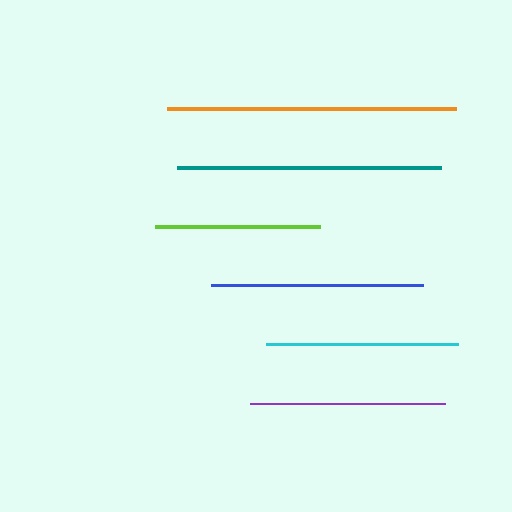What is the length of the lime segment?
The lime segment is approximately 165 pixels long.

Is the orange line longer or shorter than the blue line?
The orange line is longer than the blue line.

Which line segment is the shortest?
The lime line is the shortest at approximately 165 pixels.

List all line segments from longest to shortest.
From longest to shortest: orange, teal, blue, purple, cyan, lime.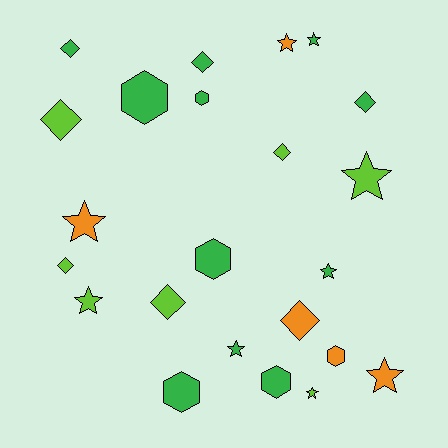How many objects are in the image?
There are 23 objects.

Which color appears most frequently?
Green, with 11 objects.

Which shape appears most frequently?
Star, with 9 objects.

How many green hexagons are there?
There are 5 green hexagons.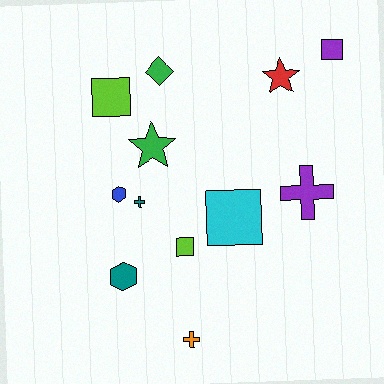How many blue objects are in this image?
There is 1 blue object.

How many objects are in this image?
There are 12 objects.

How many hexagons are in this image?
There are 2 hexagons.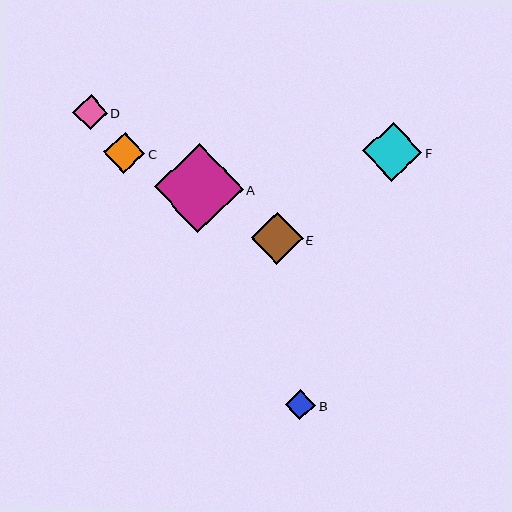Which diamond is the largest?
Diamond A is the largest with a size of approximately 89 pixels.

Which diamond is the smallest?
Diamond B is the smallest with a size of approximately 30 pixels.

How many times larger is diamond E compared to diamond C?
Diamond E is approximately 1.3 times the size of diamond C.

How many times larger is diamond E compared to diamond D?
Diamond E is approximately 1.5 times the size of diamond D.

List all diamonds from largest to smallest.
From largest to smallest: A, F, E, C, D, B.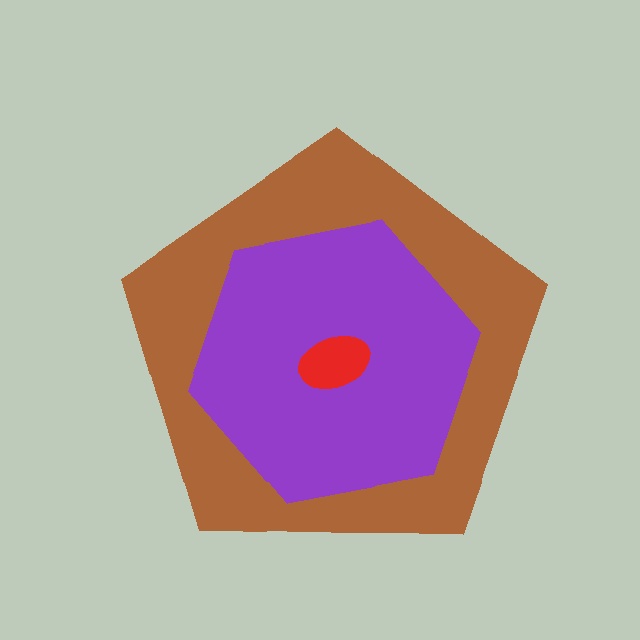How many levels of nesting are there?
3.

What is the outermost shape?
The brown pentagon.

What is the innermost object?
The red ellipse.